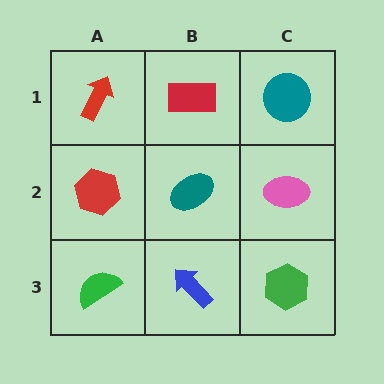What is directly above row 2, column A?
A red arrow.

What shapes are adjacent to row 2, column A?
A red arrow (row 1, column A), a green semicircle (row 3, column A), a teal ellipse (row 2, column B).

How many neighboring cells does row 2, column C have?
3.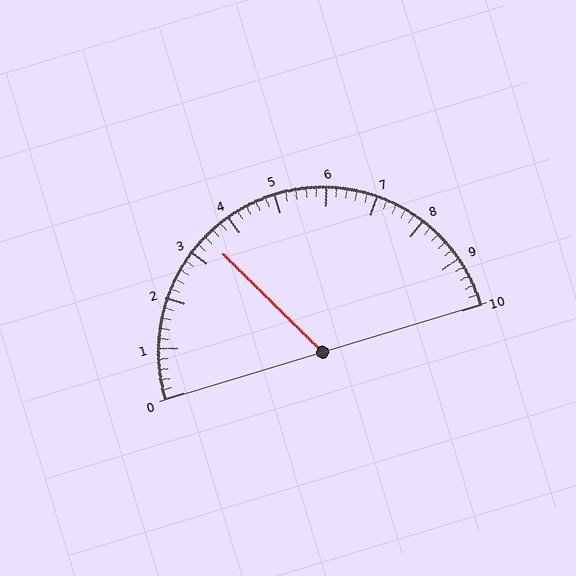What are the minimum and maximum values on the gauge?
The gauge ranges from 0 to 10.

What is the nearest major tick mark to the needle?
The nearest major tick mark is 3.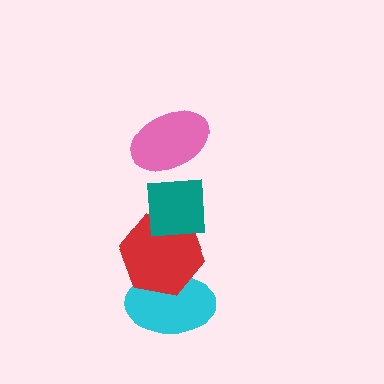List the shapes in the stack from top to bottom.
From top to bottom: the pink ellipse, the teal square, the red hexagon, the cyan ellipse.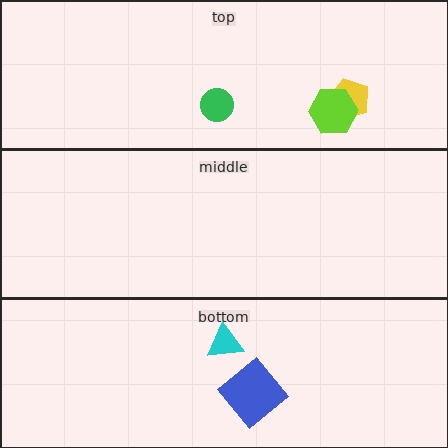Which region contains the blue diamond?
The bottom region.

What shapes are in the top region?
The yellow pentagon, the lime hexagon, the green circle.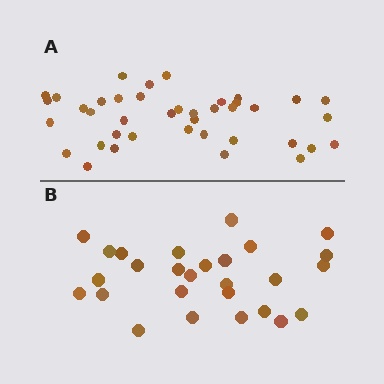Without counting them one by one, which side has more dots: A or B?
Region A (the top region) has more dots.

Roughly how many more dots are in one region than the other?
Region A has approximately 15 more dots than region B.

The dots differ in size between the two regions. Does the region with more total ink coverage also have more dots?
No. Region B has more total ink coverage because its dots are larger, but region A actually contains more individual dots. Total area can be misleading — the number of items is what matters here.